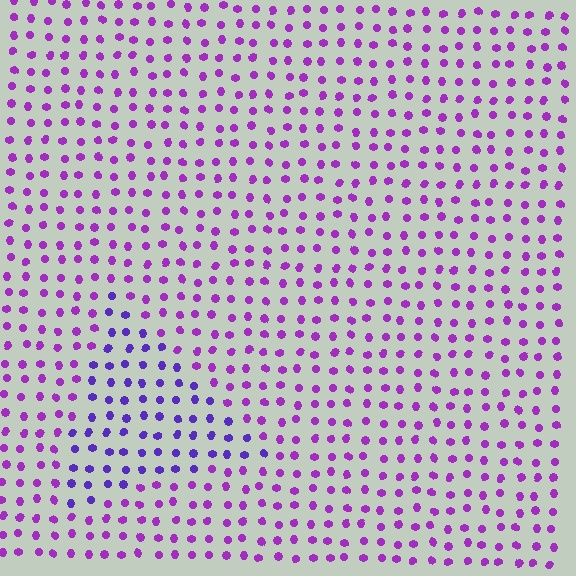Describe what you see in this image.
The image is filled with small purple elements in a uniform arrangement. A triangle-shaped region is visible where the elements are tinted to a slightly different hue, forming a subtle color boundary.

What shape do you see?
I see a triangle.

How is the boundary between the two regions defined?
The boundary is defined purely by a slight shift in hue (about 31 degrees). Spacing, size, and orientation are identical on both sides.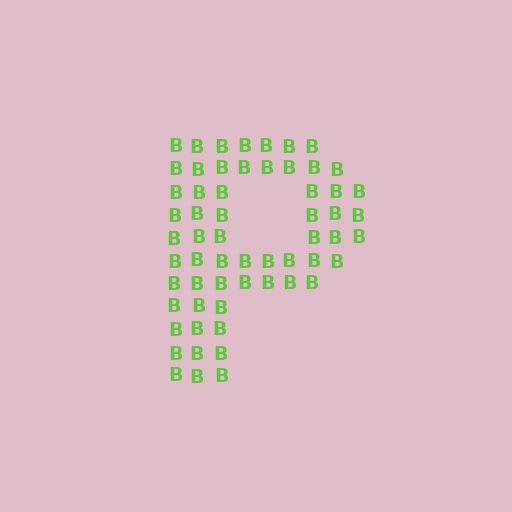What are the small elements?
The small elements are letter B's.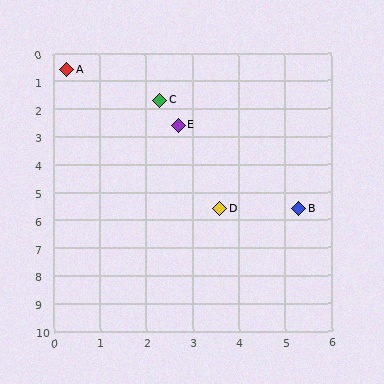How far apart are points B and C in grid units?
Points B and C are about 4.9 grid units apart.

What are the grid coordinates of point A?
Point A is at approximately (0.3, 0.6).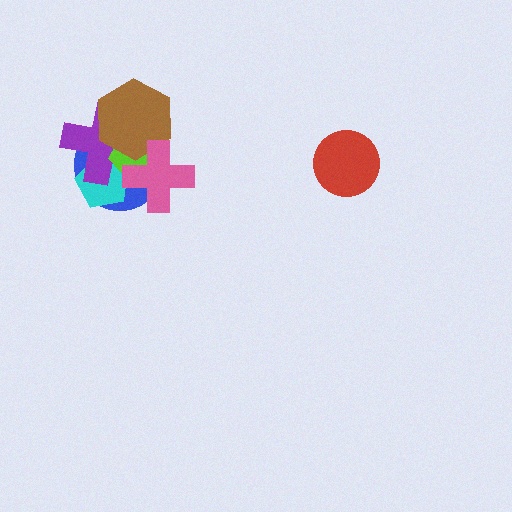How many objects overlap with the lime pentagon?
5 objects overlap with the lime pentagon.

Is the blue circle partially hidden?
Yes, it is partially covered by another shape.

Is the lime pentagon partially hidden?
Yes, it is partially covered by another shape.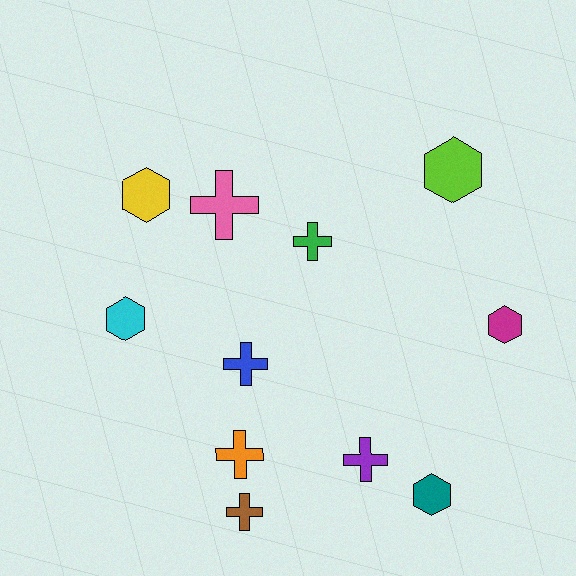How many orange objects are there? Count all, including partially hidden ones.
There is 1 orange object.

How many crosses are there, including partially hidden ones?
There are 6 crosses.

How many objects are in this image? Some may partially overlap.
There are 11 objects.